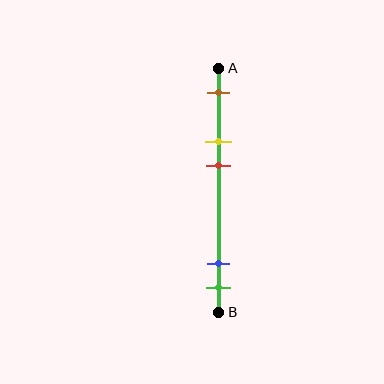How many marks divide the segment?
There are 5 marks dividing the segment.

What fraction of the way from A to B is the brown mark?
The brown mark is approximately 10% (0.1) of the way from A to B.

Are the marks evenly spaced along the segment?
No, the marks are not evenly spaced.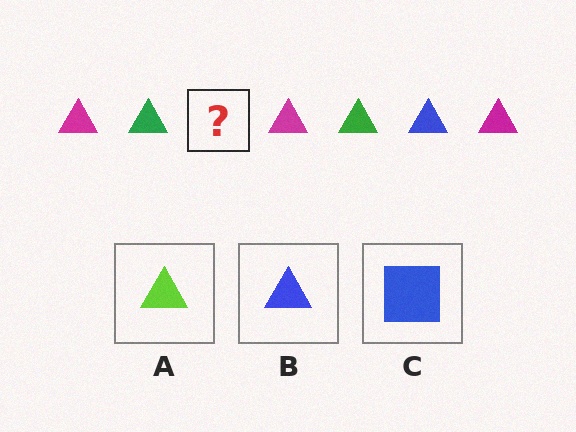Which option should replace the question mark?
Option B.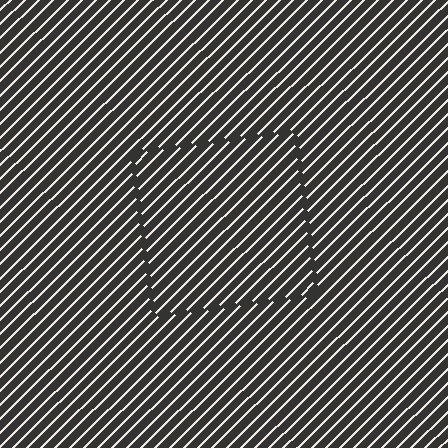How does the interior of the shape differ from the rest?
The interior of the shape contains the same grating, shifted by half a period — the contour is defined by the phase discontinuity where line-ends from the inner and outer gratings abut.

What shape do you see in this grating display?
An illusory square. The interior of the shape contains the same grating, shifted by half a period — the contour is defined by the phase discontinuity where line-ends from the inner and outer gratings abut.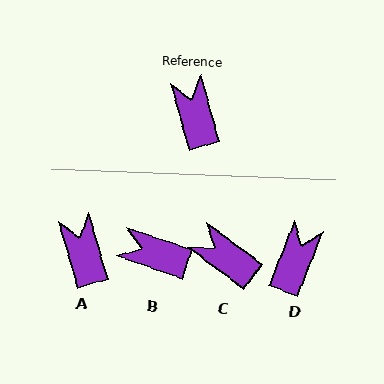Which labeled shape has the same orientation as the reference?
A.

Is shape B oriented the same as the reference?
No, it is off by about 55 degrees.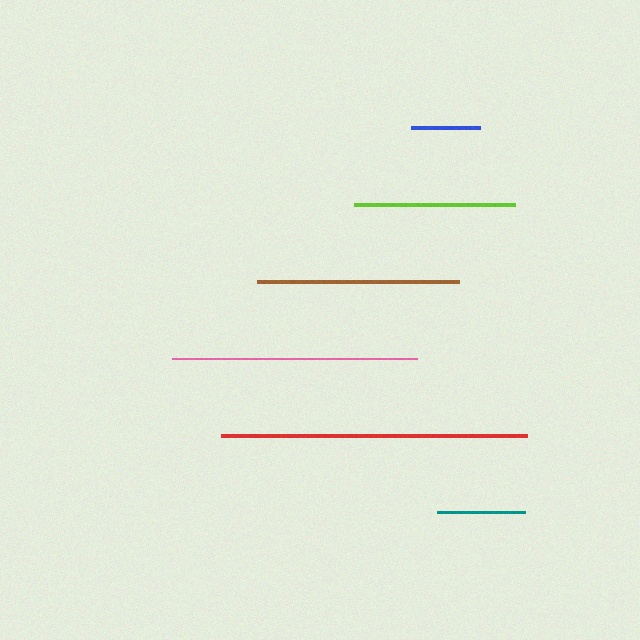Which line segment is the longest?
The red line is the longest at approximately 306 pixels.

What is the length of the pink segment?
The pink segment is approximately 245 pixels long.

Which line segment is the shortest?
The blue line is the shortest at approximately 70 pixels.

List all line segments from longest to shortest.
From longest to shortest: red, pink, brown, lime, teal, blue.